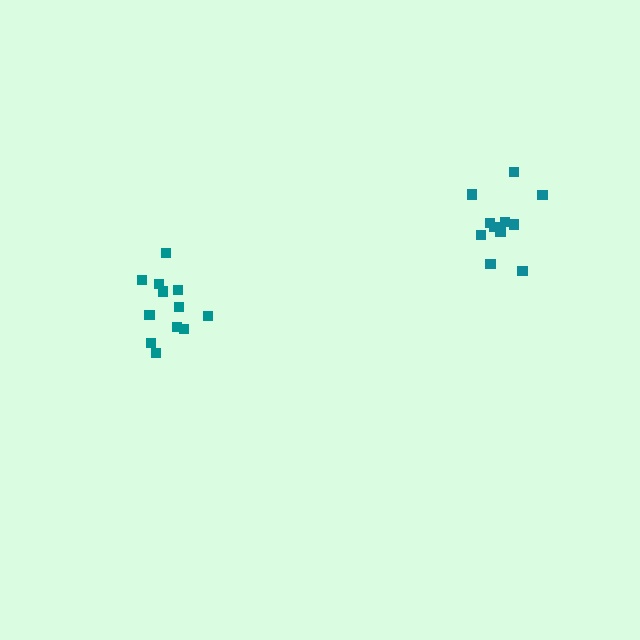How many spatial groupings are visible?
There are 2 spatial groupings.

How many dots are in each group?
Group 1: 11 dots, Group 2: 12 dots (23 total).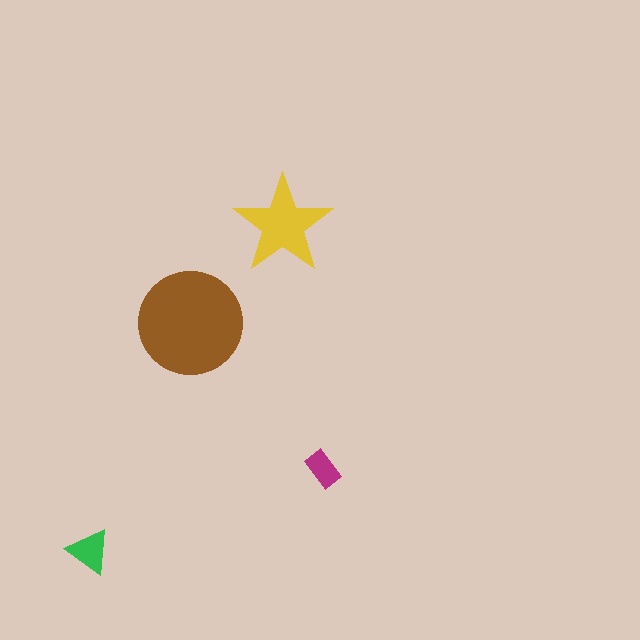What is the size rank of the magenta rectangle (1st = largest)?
4th.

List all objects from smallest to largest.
The magenta rectangle, the green triangle, the yellow star, the brown circle.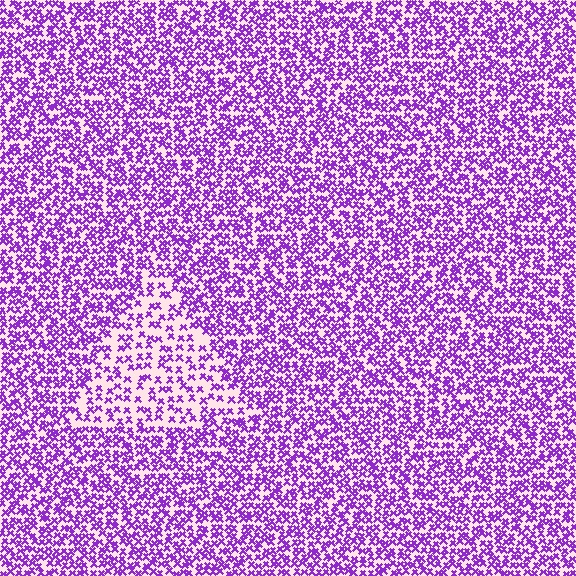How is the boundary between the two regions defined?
The boundary is defined by a change in element density (approximately 1.9x ratio). All elements are the same color, size, and shape.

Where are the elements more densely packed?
The elements are more densely packed outside the triangle boundary.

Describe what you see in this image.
The image contains small purple elements arranged at two different densities. A triangle-shaped region is visible where the elements are less densely packed than the surrounding area.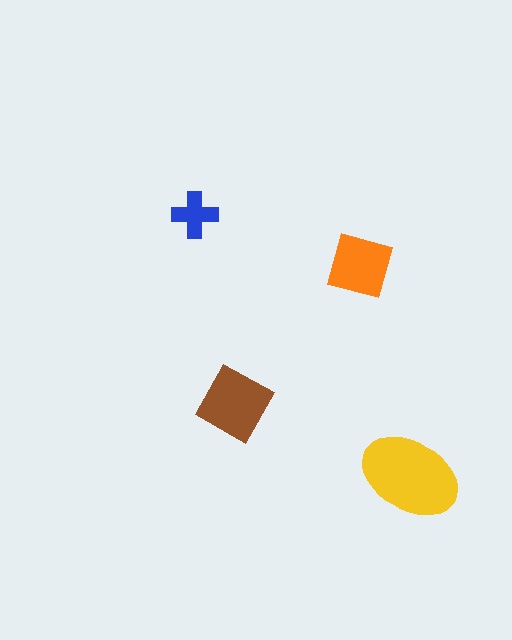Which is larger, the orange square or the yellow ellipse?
The yellow ellipse.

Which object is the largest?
The yellow ellipse.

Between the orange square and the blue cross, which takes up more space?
The orange square.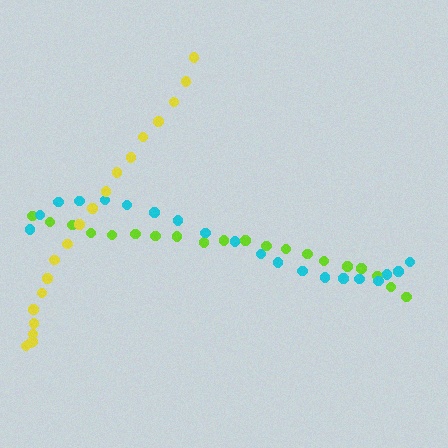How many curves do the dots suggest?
There are 3 distinct paths.